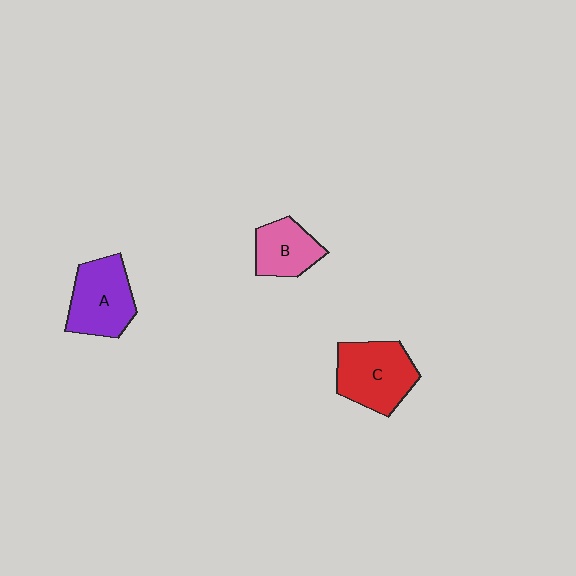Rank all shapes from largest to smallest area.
From largest to smallest: C (red), A (purple), B (pink).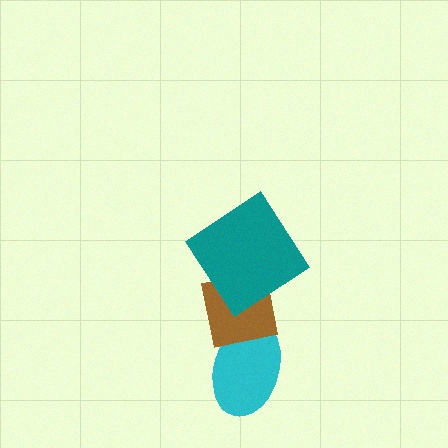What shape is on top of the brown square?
The teal diamond is on top of the brown square.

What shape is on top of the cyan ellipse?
The brown square is on top of the cyan ellipse.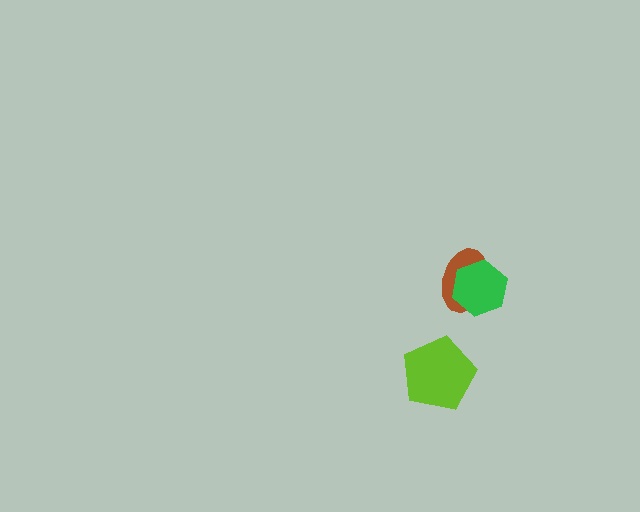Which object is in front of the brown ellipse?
The green hexagon is in front of the brown ellipse.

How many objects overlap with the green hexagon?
1 object overlaps with the green hexagon.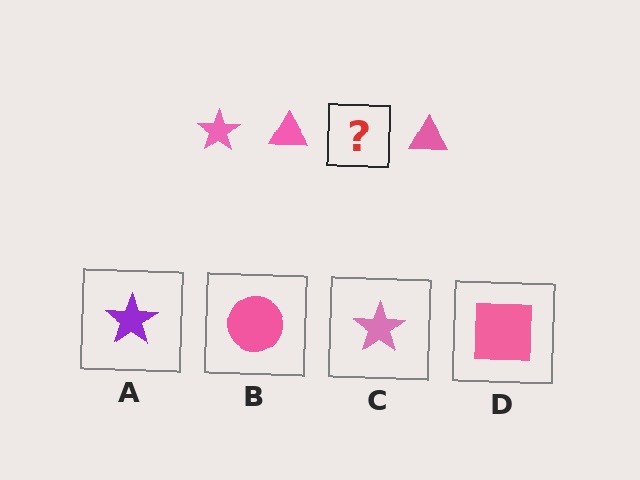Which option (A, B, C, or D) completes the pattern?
C.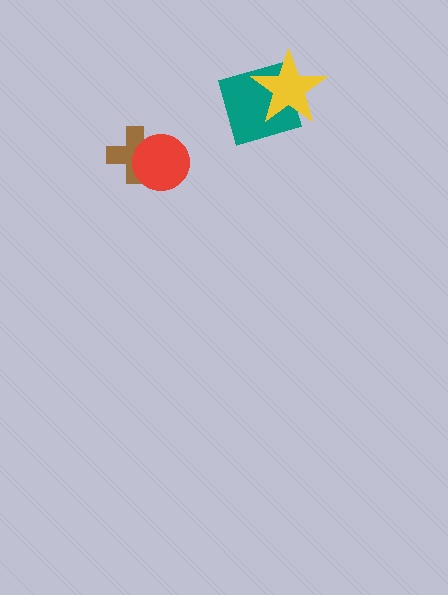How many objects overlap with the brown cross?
1 object overlaps with the brown cross.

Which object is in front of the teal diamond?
The yellow star is in front of the teal diamond.